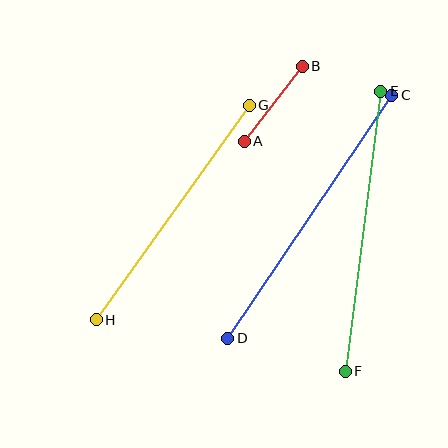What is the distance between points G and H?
The distance is approximately 263 pixels.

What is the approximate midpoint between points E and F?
The midpoint is at approximately (363, 231) pixels.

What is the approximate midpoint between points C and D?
The midpoint is at approximately (310, 217) pixels.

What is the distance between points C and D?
The distance is approximately 293 pixels.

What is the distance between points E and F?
The distance is approximately 282 pixels.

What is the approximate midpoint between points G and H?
The midpoint is at approximately (173, 213) pixels.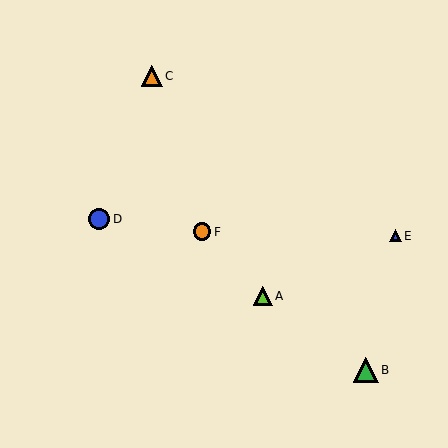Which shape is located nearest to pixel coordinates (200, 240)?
The orange circle (labeled F) at (202, 232) is nearest to that location.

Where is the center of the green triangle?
The center of the green triangle is at (366, 370).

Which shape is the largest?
The green triangle (labeled B) is the largest.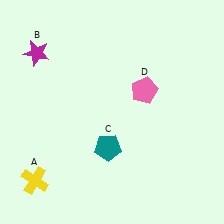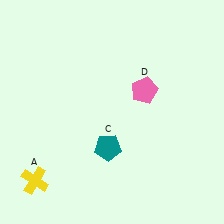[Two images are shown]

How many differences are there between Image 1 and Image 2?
There is 1 difference between the two images.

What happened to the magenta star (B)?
The magenta star (B) was removed in Image 2. It was in the top-left area of Image 1.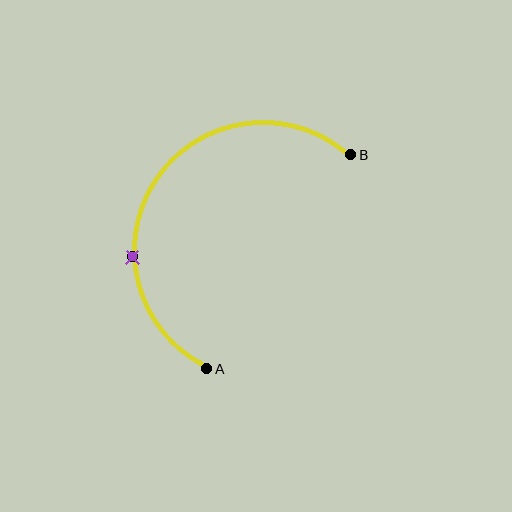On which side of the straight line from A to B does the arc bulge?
The arc bulges above and to the left of the straight line connecting A and B.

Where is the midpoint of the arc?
The arc midpoint is the point on the curve farthest from the straight line joining A and B. It sits above and to the left of that line.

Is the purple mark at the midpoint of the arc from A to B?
No. The purple mark lies on the arc but is closer to endpoint A. The arc midpoint would be at the point on the curve equidistant along the arc from both A and B.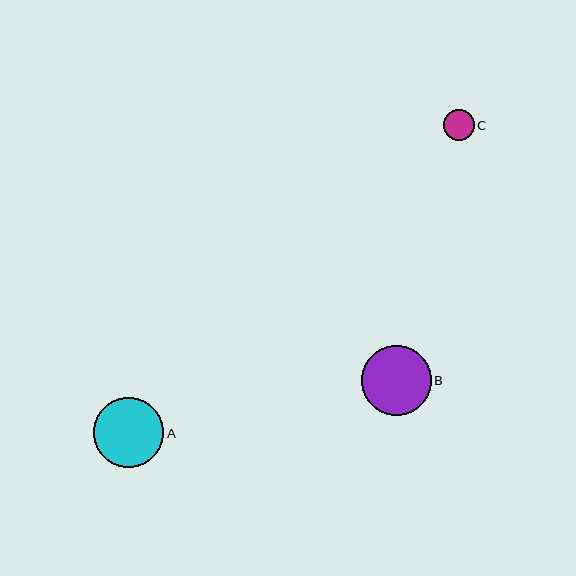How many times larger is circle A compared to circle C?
Circle A is approximately 2.3 times the size of circle C.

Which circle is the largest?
Circle A is the largest with a size of approximately 70 pixels.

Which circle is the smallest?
Circle C is the smallest with a size of approximately 31 pixels.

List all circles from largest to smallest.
From largest to smallest: A, B, C.